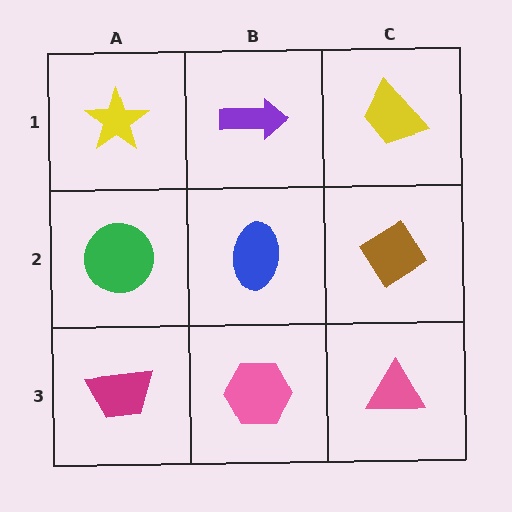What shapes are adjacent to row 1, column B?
A blue ellipse (row 2, column B), a yellow star (row 1, column A), a yellow trapezoid (row 1, column C).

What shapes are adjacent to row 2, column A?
A yellow star (row 1, column A), a magenta trapezoid (row 3, column A), a blue ellipse (row 2, column B).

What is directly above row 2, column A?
A yellow star.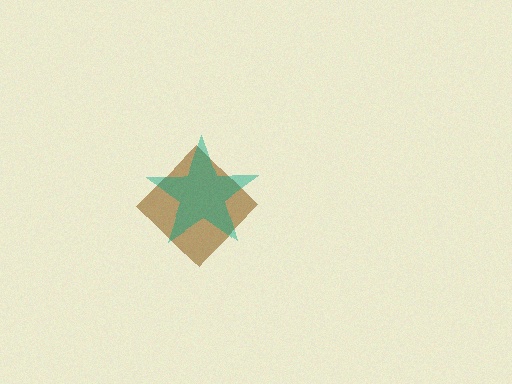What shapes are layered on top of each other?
The layered shapes are: a brown diamond, a teal star.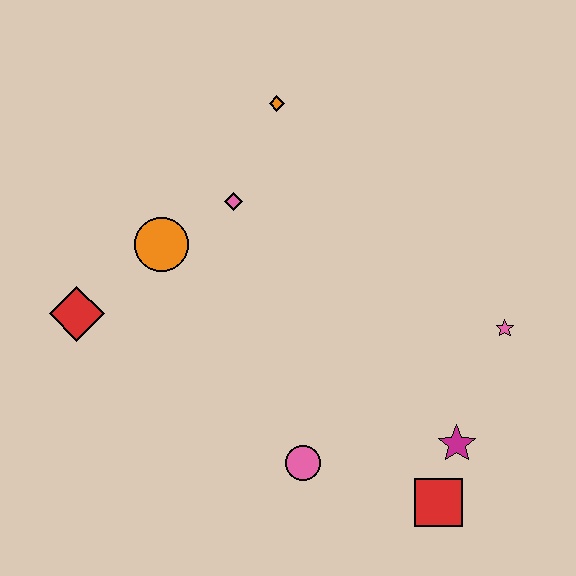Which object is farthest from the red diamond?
The pink star is farthest from the red diamond.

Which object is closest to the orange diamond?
The pink diamond is closest to the orange diamond.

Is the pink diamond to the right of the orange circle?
Yes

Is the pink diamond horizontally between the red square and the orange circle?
Yes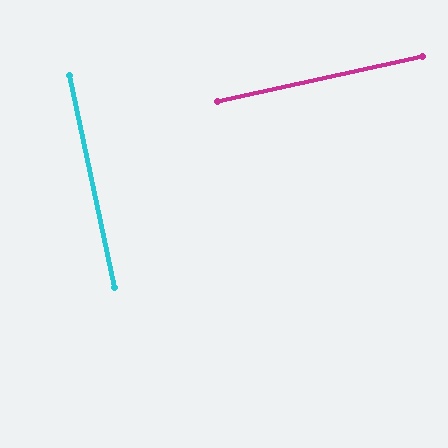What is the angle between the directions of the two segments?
Approximately 90 degrees.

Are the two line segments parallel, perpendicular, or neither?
Perpendicular — they meet at approximately 90°.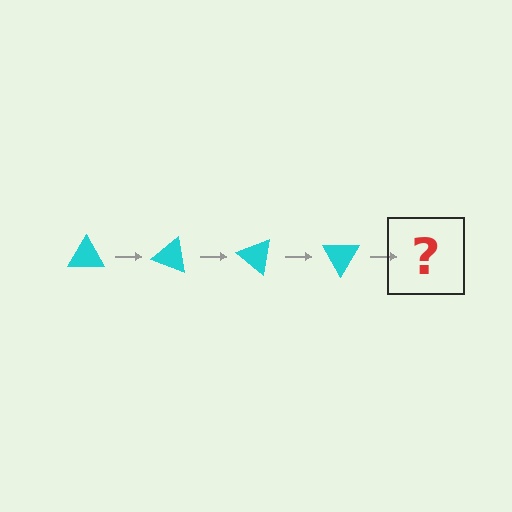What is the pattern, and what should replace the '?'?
The pattern is that the triangle rotates 20 degrees each step. The '?' should be a cyan triangle rotated 80 degrees.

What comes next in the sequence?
The next element should be a cyan triangle rotated 80 degrees.